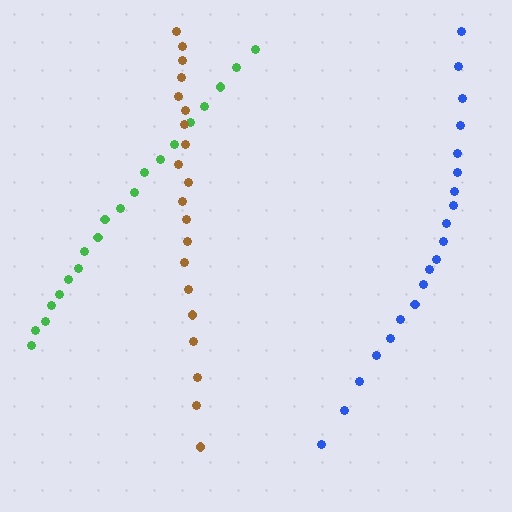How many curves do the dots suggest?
There are 3 distinct paths.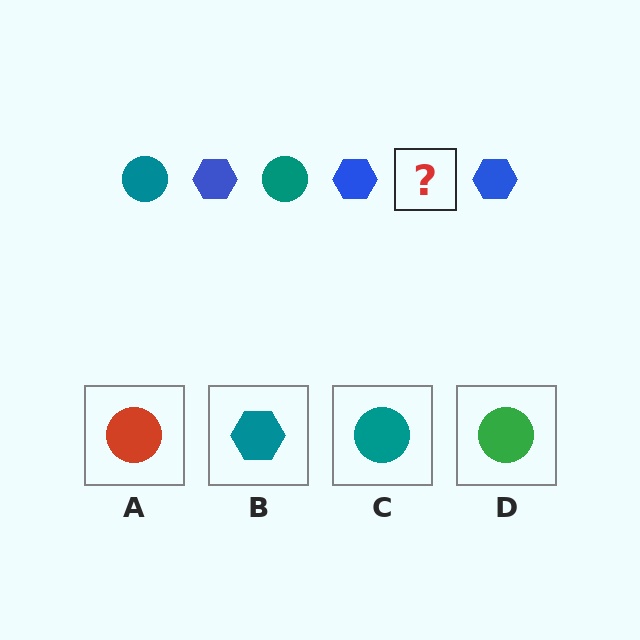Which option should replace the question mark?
Option C.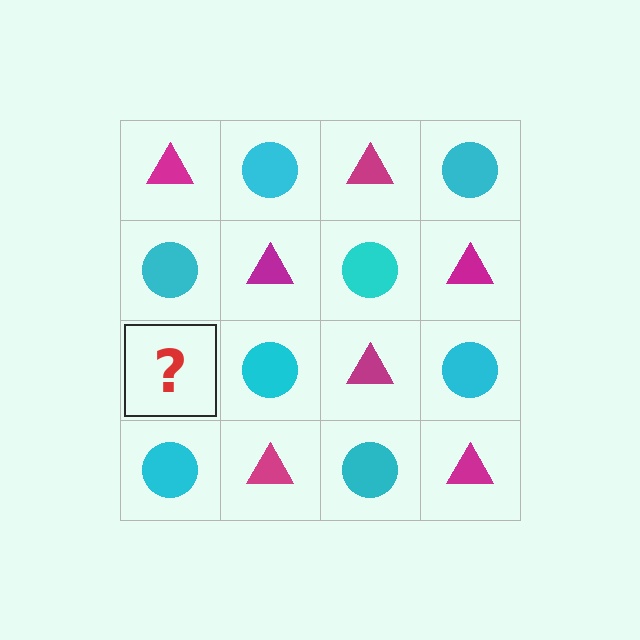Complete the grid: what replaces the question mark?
The question mark should be replaced with a magenta triangle.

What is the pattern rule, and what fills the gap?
The rule is that it alternates magenta triangle and cyan circle in a checkerboard pattern. The gap should be filled with a magenta triangle.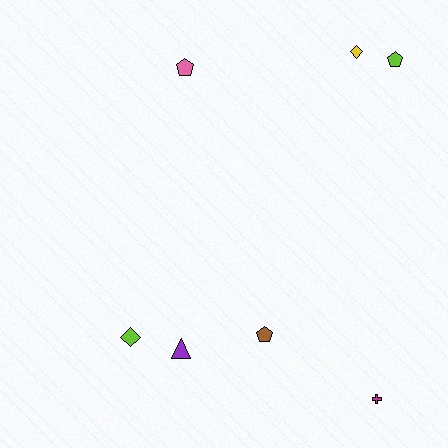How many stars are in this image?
There are no stars.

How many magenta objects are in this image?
There is 1 magenta object.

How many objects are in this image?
There are 7 objects.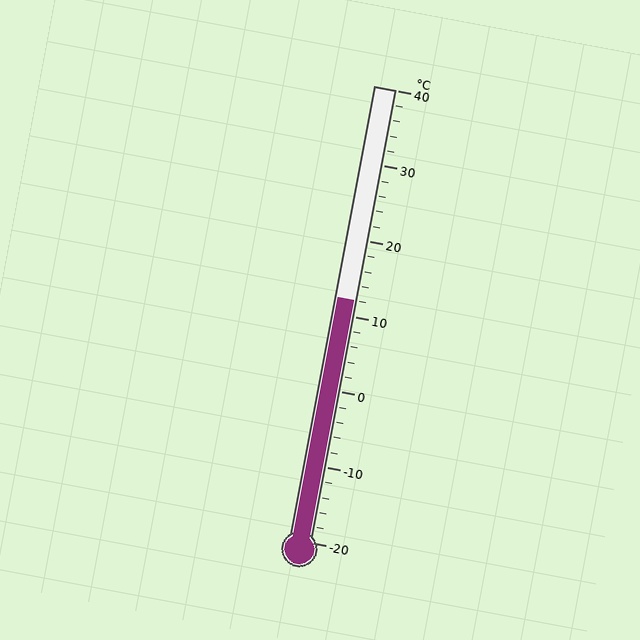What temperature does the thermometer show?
The thermometer shows approximately 12°C.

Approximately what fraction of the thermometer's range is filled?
The thermometer is filled to approximately 55% of its range.